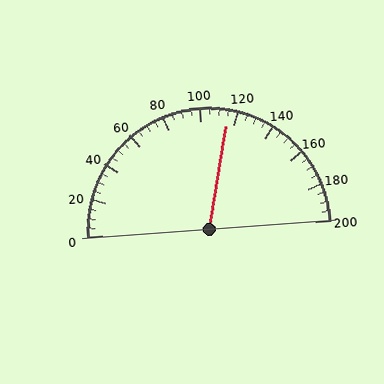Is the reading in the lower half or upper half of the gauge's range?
The reading is in the upper half of the range (0 to 200).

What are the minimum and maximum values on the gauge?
The gauge ranges from 0 to 200.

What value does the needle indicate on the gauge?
The needle indicates approximately 115.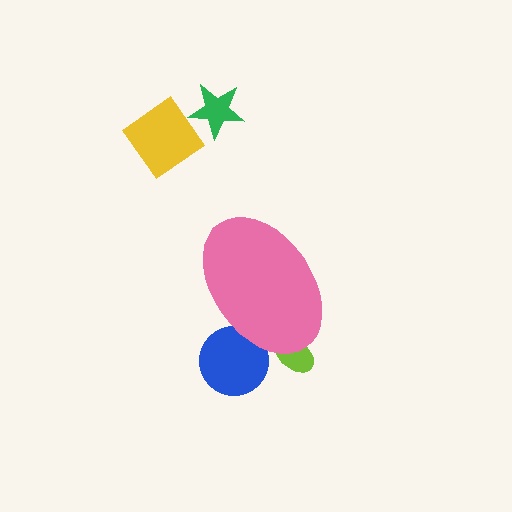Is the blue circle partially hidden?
Yes, the blue circle is partially hidden behind the pink ellipse.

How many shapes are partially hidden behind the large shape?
2 shapes are partially hidden.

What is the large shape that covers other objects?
A pink ellipse.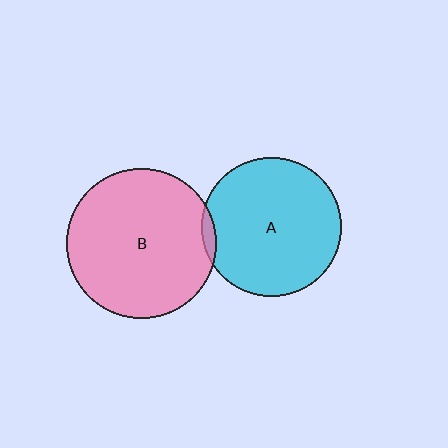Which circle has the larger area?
Circle B (pink).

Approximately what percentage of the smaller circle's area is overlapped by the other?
Approximately 5%.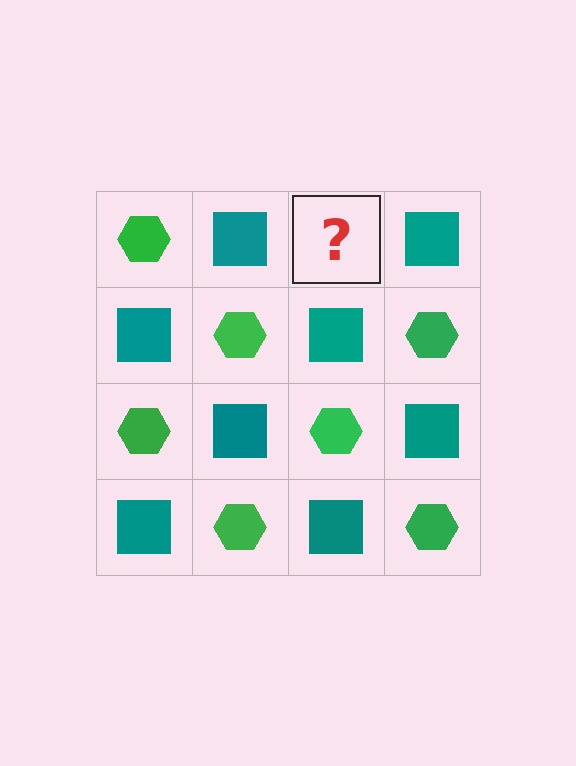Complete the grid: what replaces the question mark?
The question mark should be replaced with a green hexagon.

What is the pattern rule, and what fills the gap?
The rule is that it alternates green hexagon and teal square in a checkerboard pattern. The gap should be filled with a green hexagon.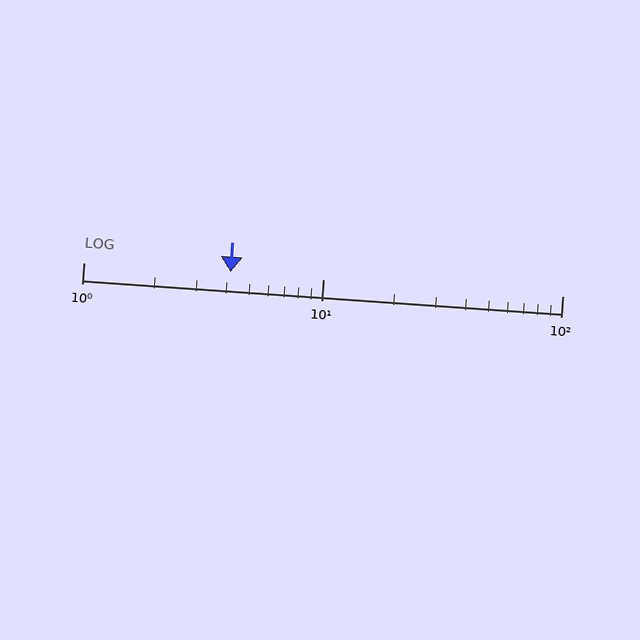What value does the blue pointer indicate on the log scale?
The pointer indicates approximately 4.1.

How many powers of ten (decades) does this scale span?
The scale spans 2 decades, from 1 to 100.